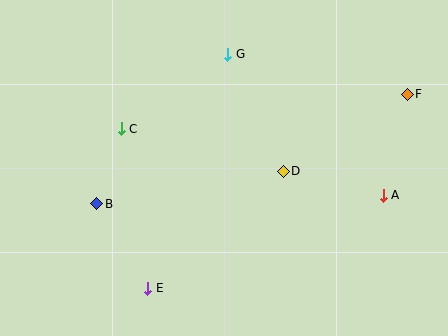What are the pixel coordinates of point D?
Point D is at (283, 171).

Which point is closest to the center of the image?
Point D at (283, 171) is closest to the center.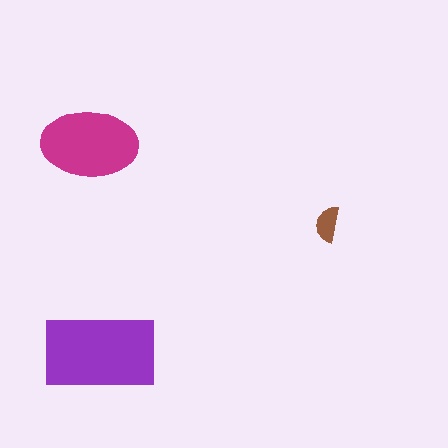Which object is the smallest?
The brown semicircle.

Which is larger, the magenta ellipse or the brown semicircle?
The magenta ellipse.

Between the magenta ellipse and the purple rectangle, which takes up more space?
The purple rectangle.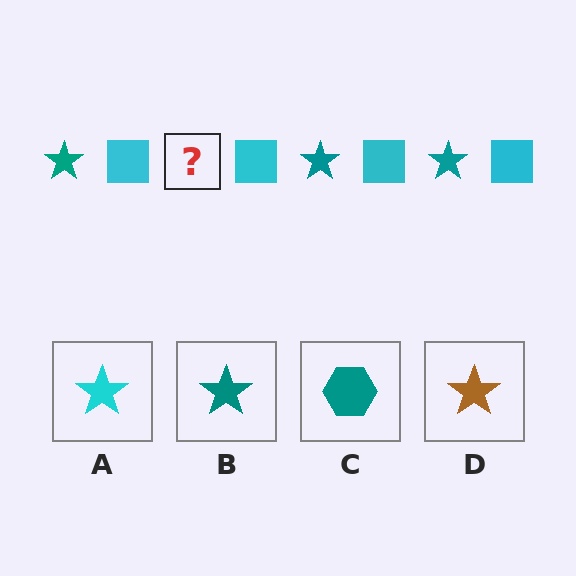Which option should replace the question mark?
Option B.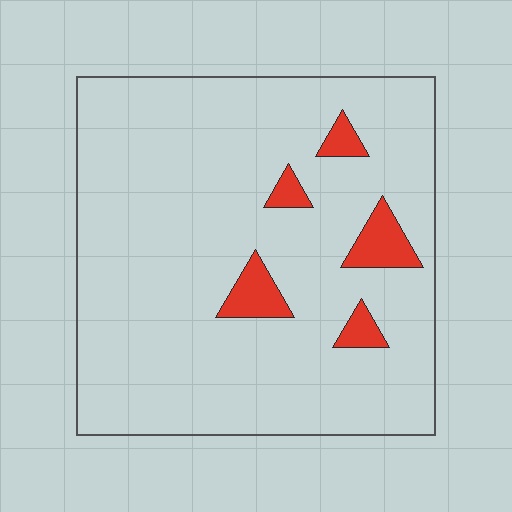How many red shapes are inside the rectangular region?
5.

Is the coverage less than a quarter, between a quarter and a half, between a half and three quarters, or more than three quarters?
Less than a quarter.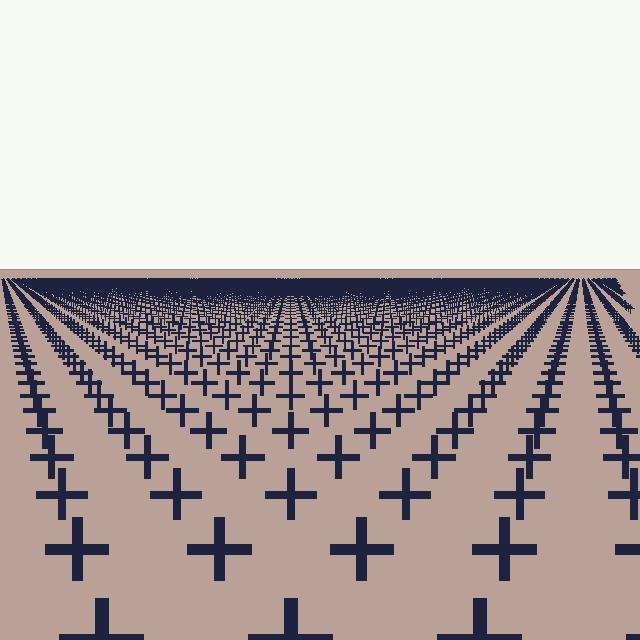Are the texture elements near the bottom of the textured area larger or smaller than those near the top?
Larger. Near the bottom, elements are closer to the viewer and appear at a bigger on-screen size.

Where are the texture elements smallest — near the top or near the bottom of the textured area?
Near the top.